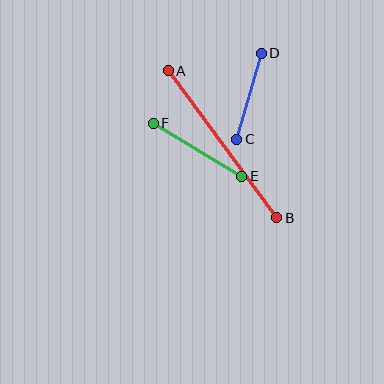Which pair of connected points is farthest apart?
Points A and B are farthest apart.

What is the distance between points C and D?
The distance is approximately 90 pixels.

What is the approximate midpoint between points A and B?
The midpoint is at approximately (223, 144) pixels.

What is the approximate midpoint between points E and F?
The midpoint is at approximately (198, 150) pixels.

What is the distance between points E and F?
The distance is approximately 103 pixels.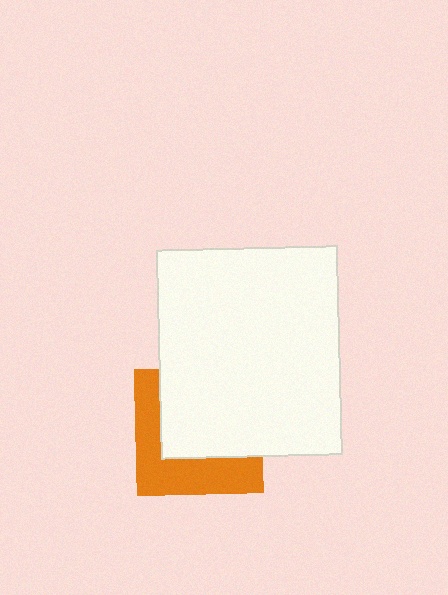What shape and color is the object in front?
The object in front is a white rectangle.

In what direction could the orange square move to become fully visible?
The orange square could move toward the lower-left. That would shift it out from behind the white rectangle entirely.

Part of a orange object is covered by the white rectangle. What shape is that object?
It is a square.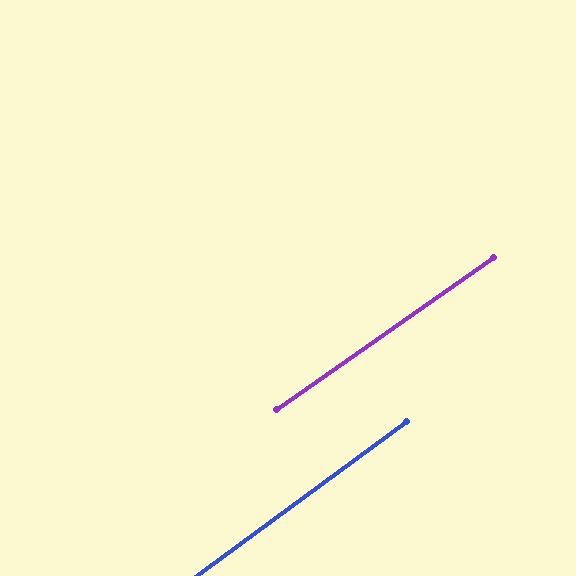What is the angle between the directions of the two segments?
Approximately 1 degree.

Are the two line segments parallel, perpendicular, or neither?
Parallel — their directions differ by only 1.2°.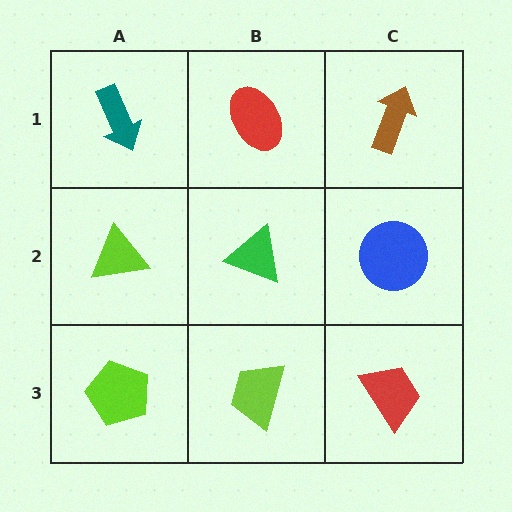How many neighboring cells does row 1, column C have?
2.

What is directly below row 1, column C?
A blue circle.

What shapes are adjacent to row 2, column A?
A teal arrow (row 1, column A), a lime pentagon (row 3, column A), a green triangle (row 2, column B).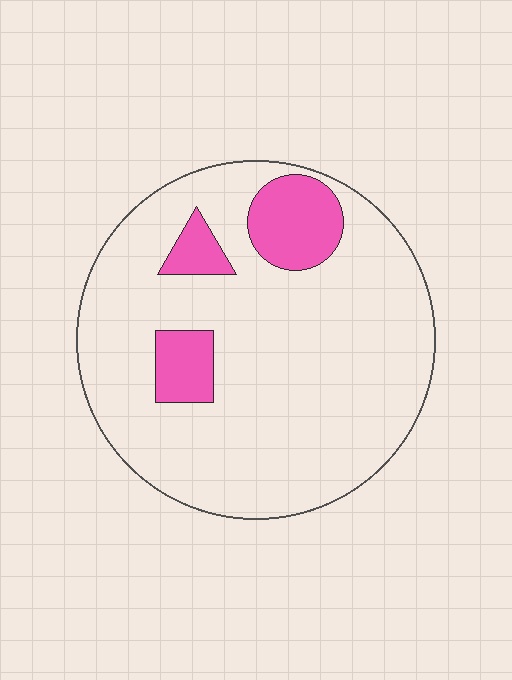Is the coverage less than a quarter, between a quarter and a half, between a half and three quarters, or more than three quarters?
Less than a quarter.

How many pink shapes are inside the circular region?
3.